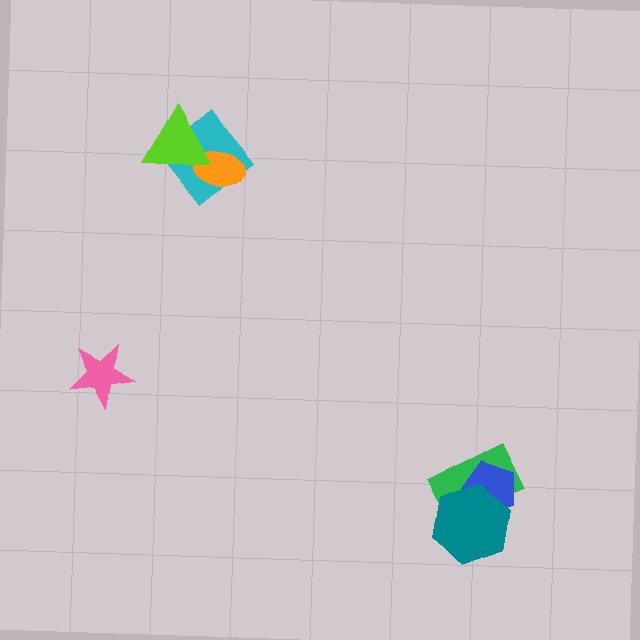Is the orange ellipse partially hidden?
Yes, it is partially covered by another shape.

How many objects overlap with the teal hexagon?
2 objects overlap with the teal hexagon.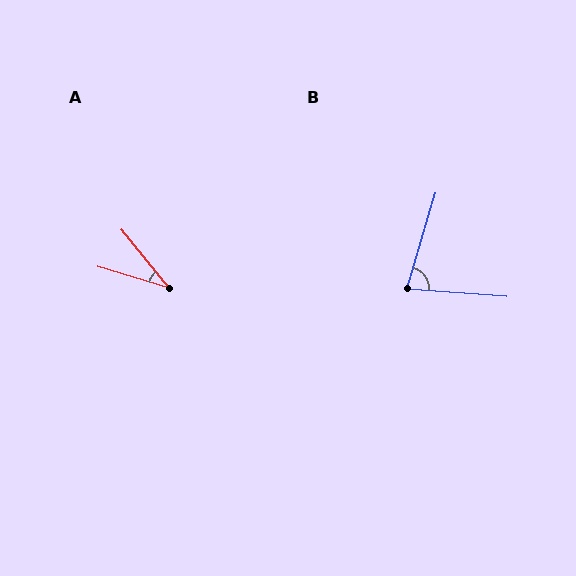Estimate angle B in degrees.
Approximately 77 degrees.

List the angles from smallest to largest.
A (34°), B (77°).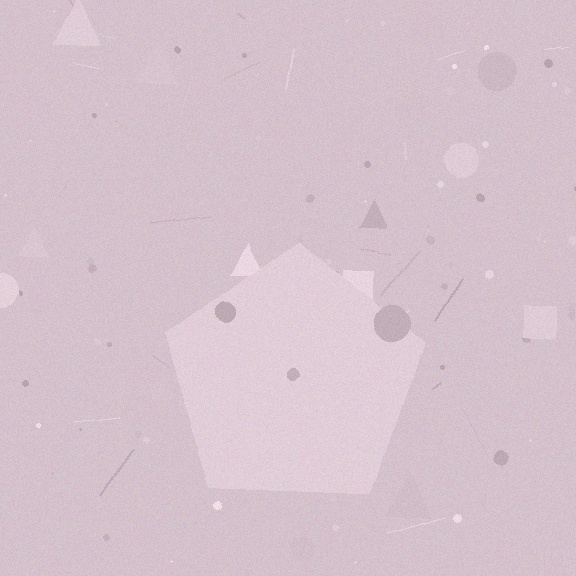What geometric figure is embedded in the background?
A pentagon is embedded in the background.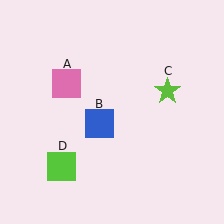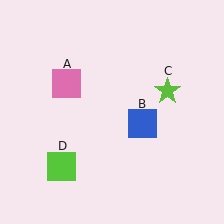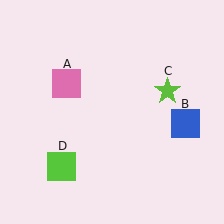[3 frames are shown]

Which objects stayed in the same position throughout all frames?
Pink square (object A) and lime star (object C) and lime square (object D) remained stationary.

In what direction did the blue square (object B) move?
The blue square (object B) moved right.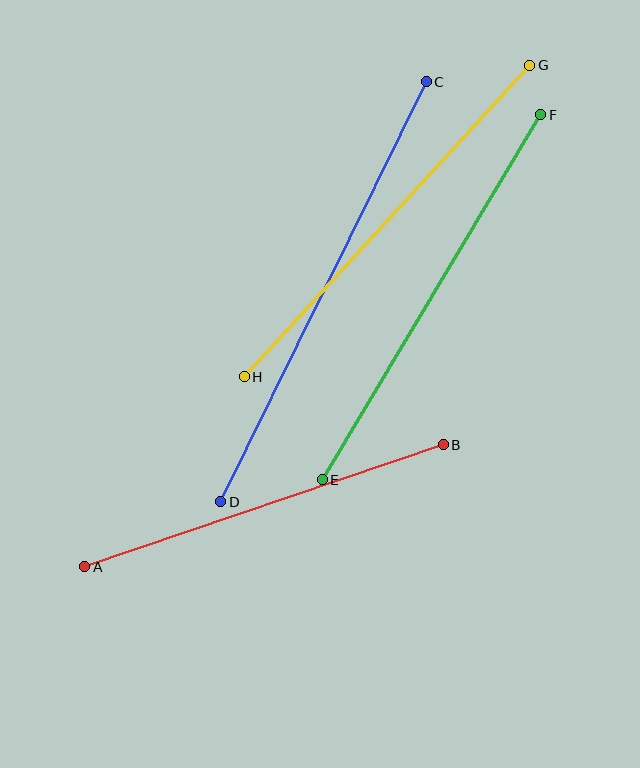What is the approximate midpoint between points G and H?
The midpoint is at approximately (387, 221) pixels.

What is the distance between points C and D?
The distance is approximately 468 pixels.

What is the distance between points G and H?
The distance is approximately 423 pixels.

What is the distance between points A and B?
The distance is approximately 378 pixels.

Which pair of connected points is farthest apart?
Points C and D are farthest apart.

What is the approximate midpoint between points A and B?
The midpoint is at approximately (264, 506) pixels.